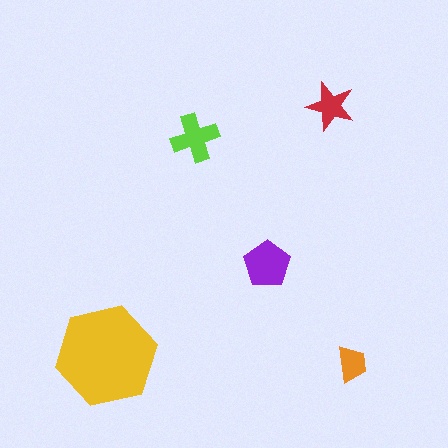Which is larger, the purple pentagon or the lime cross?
The purple pentagon.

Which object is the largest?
The yellow hexagon.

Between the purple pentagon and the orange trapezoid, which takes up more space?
The purple pentagon.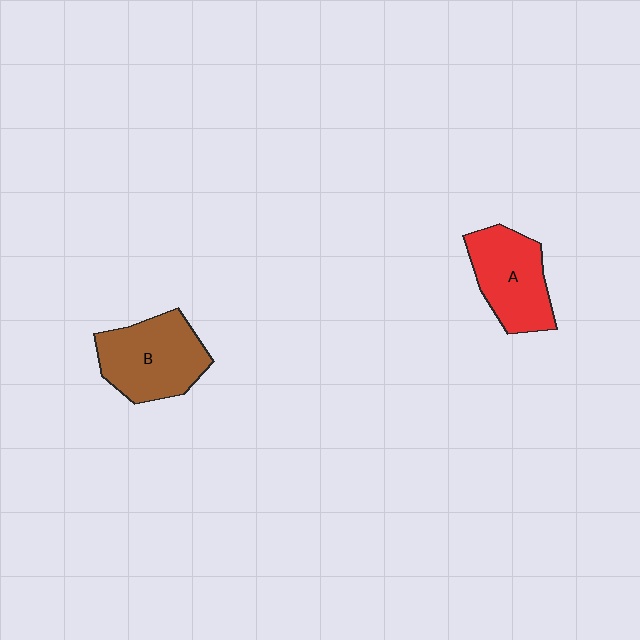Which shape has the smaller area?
Shape A (red).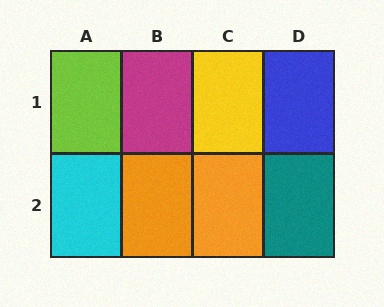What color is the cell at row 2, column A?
Cyan.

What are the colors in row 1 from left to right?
Lime, magenta, yellow, blue.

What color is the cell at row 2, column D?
Teal.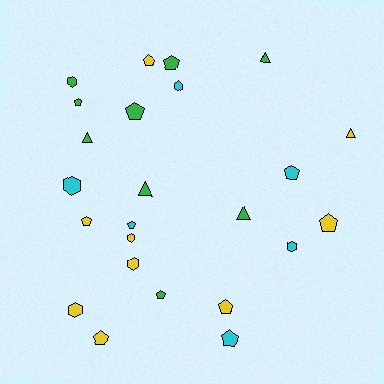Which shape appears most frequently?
Pentagon, with 12 objects.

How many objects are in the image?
There are 24 objects.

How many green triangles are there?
There are 4 green triangles.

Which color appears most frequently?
Yellow, with 9 objects.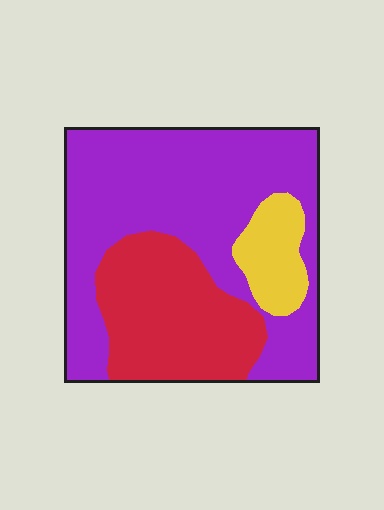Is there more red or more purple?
Purple.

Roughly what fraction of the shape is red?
Red covers roughly 30% of the shape.